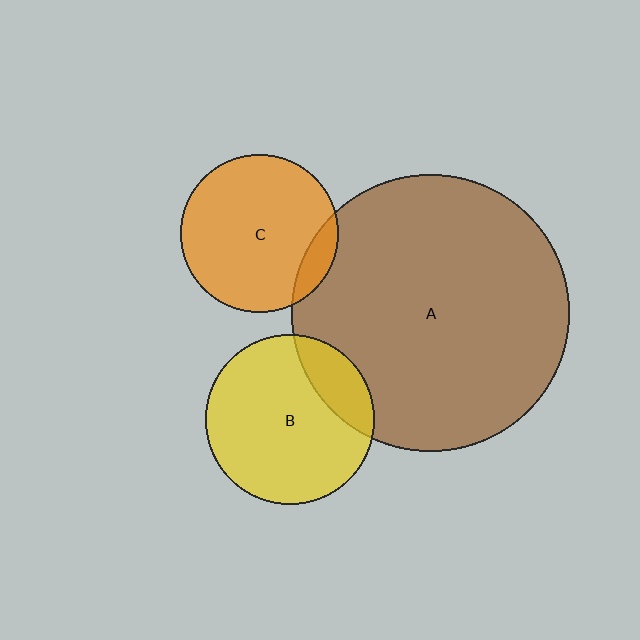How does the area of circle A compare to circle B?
Approximately 2.7 times.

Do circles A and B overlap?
Yes.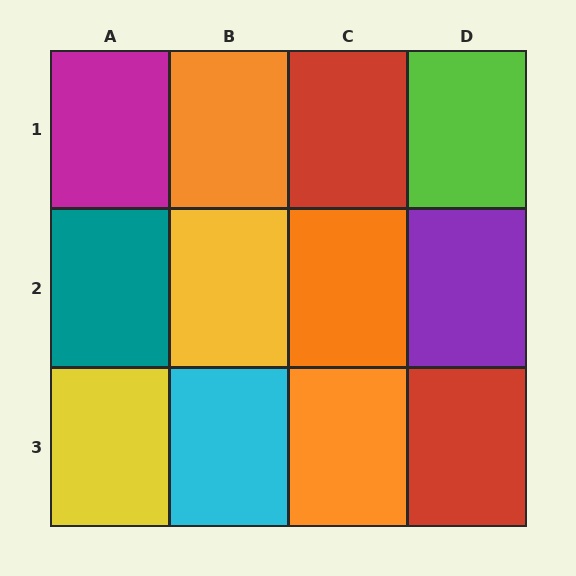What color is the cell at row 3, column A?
Yellow.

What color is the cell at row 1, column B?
Orange.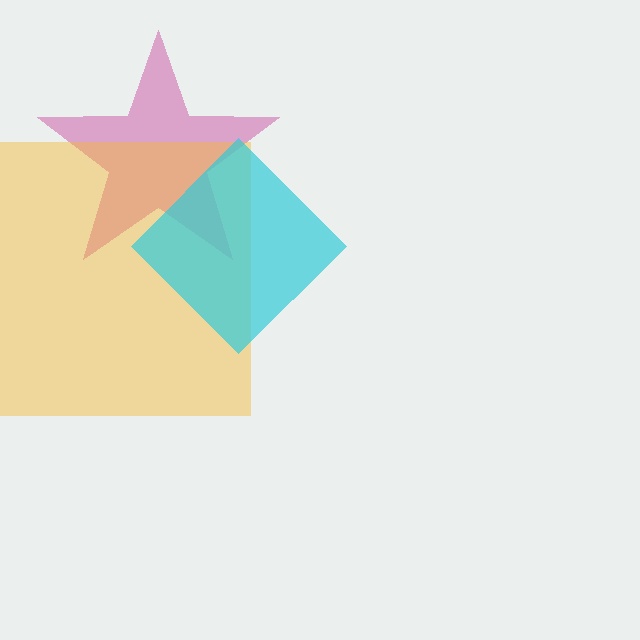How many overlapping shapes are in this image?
There are 3 overlapping shapes in the image.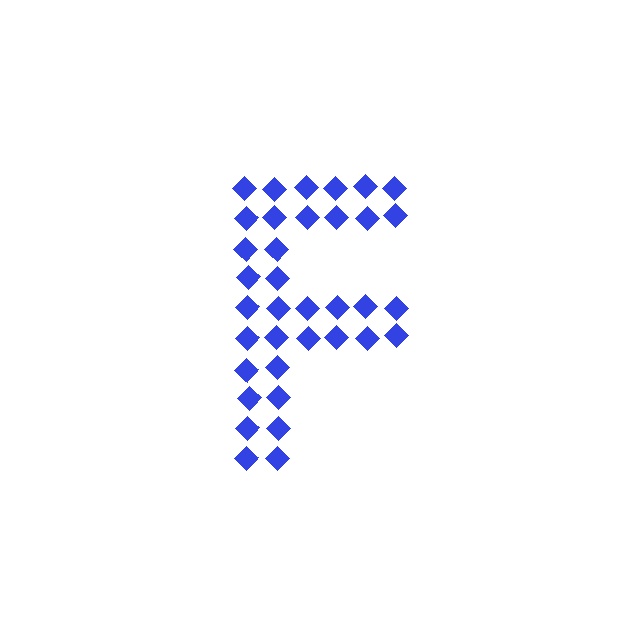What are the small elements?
The small elements are diamonds.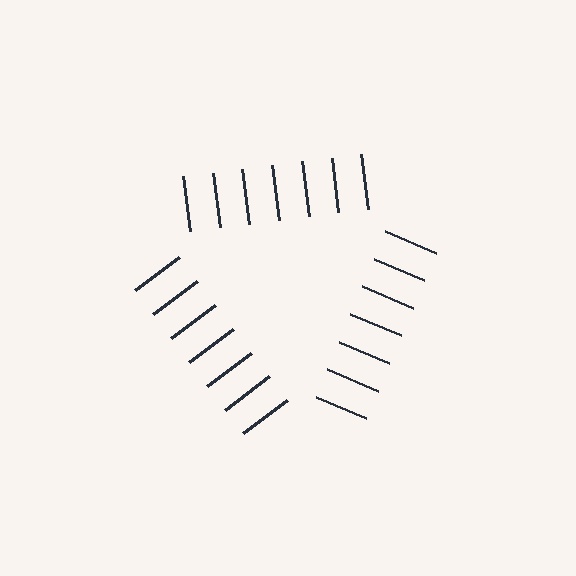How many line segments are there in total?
21 — 7 along each of the 3 edges.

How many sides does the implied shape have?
3 sides — the line-ends trace a triangle.